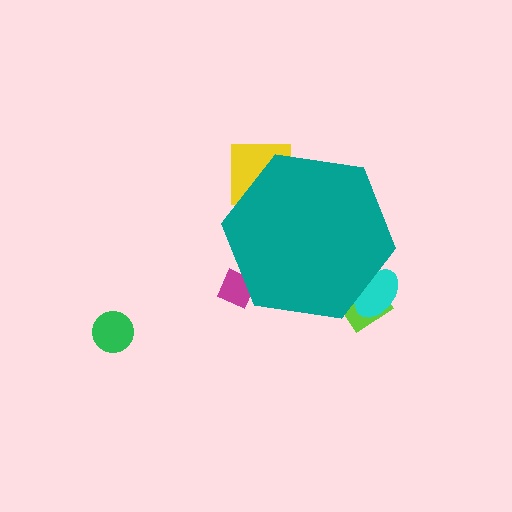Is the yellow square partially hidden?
Yes, the yellow square is partially hidden behind the teal hexagon.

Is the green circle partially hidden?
No, the green circle is fully visible.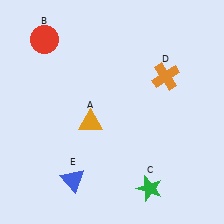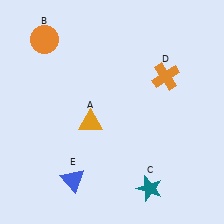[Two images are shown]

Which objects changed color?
B changed from red to orange. C changed from green to teal.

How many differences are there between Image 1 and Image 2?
There are 2 differences between the two images.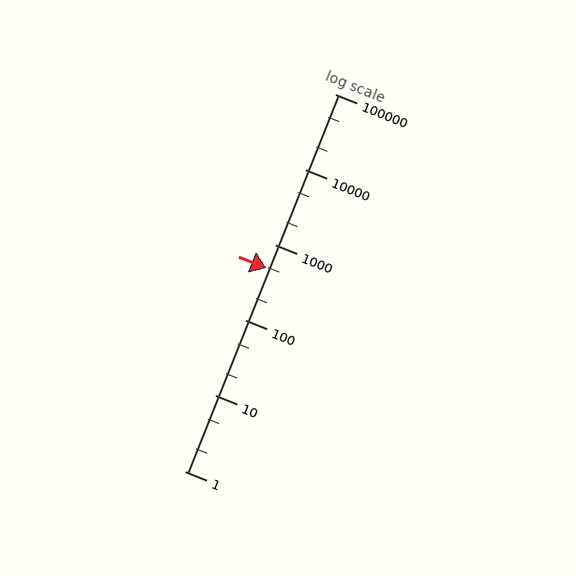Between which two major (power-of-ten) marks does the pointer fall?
The pointer is between 100 and 1000.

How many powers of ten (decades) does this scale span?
The scale spans 5 decades, from 1 to 100000.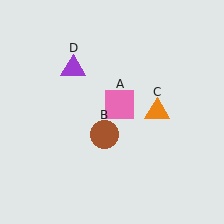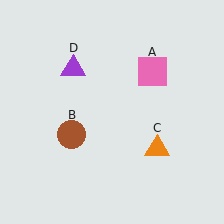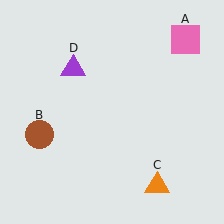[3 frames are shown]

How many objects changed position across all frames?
3 objects changed position: pink square (object A), brown circle (object B), orange triangle (object C).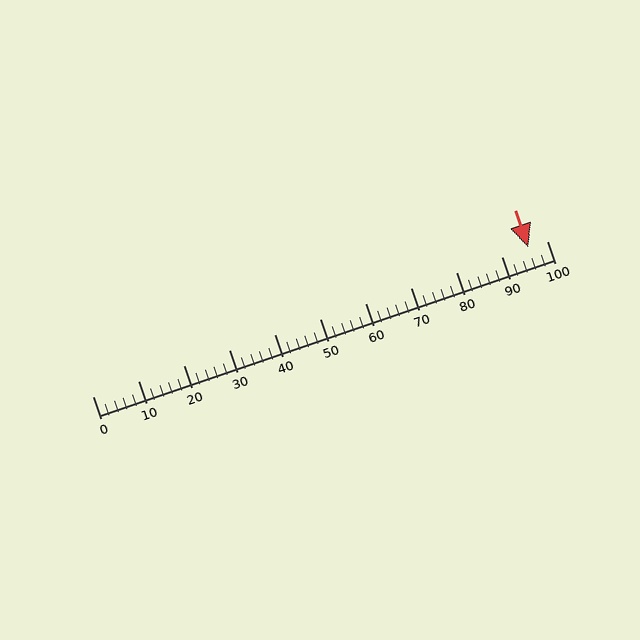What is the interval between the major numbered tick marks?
The major tick marks are spaced 10 units apart.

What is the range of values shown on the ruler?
The ruler shows values from 0 to 100.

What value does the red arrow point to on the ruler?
The red arrow points to approximately 96.